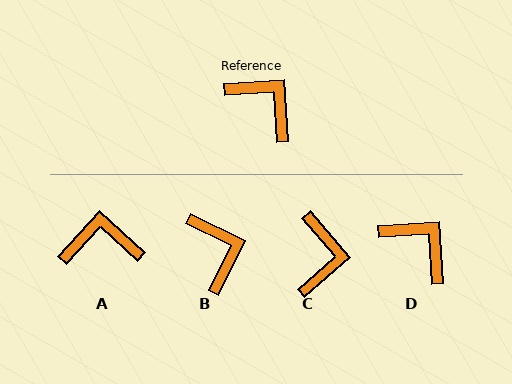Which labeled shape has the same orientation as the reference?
D.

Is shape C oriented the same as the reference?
No, it is off by about 52 degrees.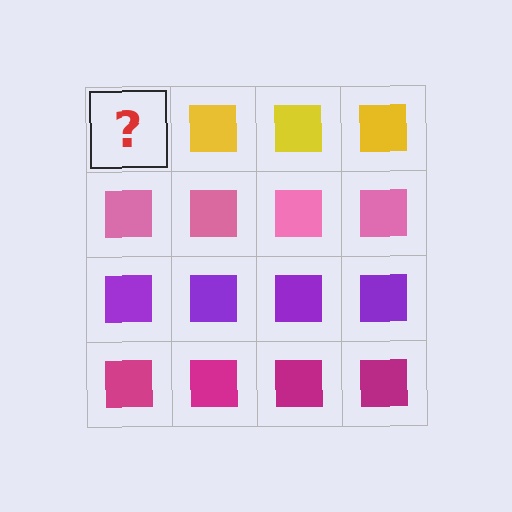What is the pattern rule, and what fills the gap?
The rule is that each row has a consistent color. The gap should be filled with a yellow square.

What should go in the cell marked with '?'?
The missing cell should contain a yellow square.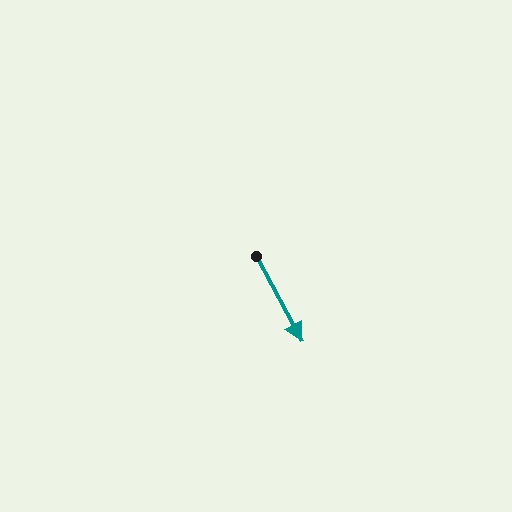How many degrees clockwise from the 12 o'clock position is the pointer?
Approximately 152 degrees.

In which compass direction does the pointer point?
Southeast.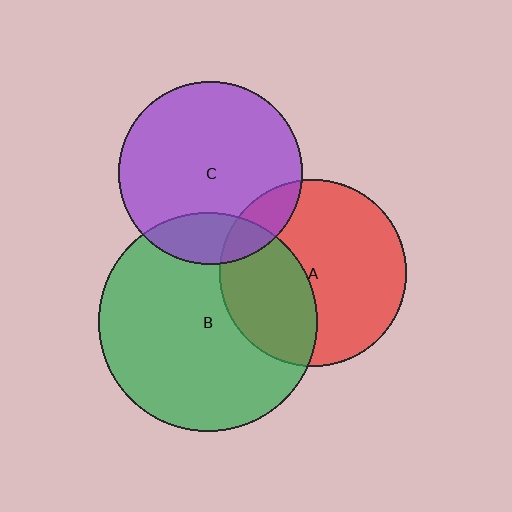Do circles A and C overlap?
Yes.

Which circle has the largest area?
Circle B (green).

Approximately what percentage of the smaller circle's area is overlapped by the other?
Approximately 15%.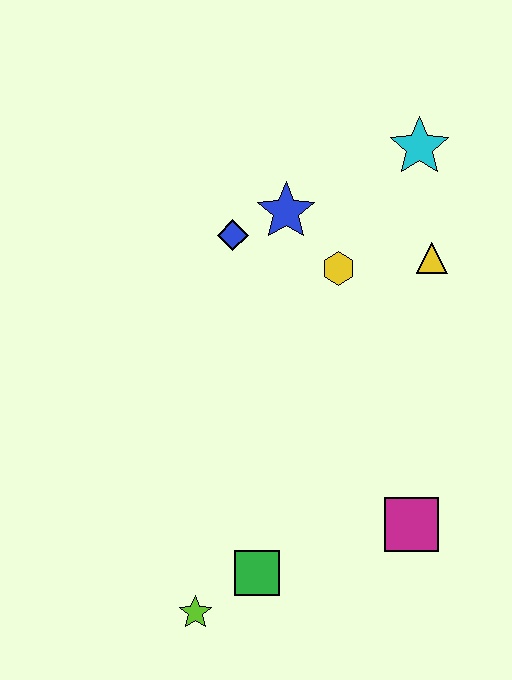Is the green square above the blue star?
No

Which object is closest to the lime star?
The green square is closest to the lime star.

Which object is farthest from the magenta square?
The cyan star is farthest from the magenta square.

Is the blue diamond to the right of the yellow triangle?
No